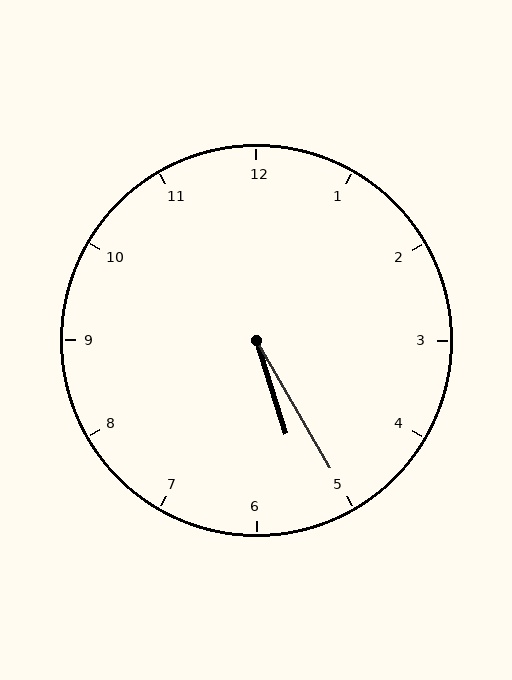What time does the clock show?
5:25.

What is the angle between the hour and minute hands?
Approximately 12 degrees.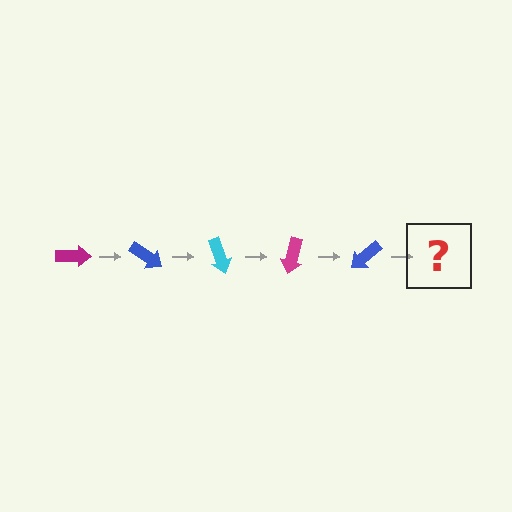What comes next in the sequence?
The next element should be a cyan arrow, rotated 175 degrees from the start.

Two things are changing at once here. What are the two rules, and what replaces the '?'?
The two rules are that it rotates 35 degrees each step and the color cycles through magenta, blue, and cyan. The '?' should be a cyan arrow, rotated 175 degrees from the start.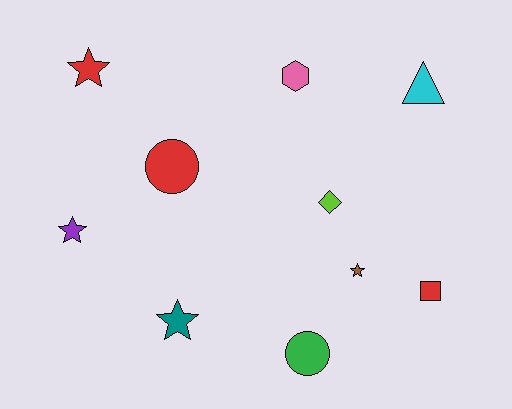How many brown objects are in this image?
There is 1 brown object.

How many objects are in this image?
There are 10 objects.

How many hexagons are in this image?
There is 1 hexagon.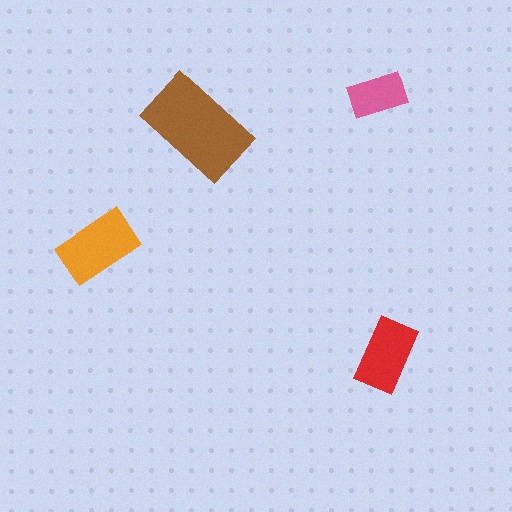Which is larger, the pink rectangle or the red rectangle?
The red one.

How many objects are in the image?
There are 4 objects in the image.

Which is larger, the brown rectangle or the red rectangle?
The brown one.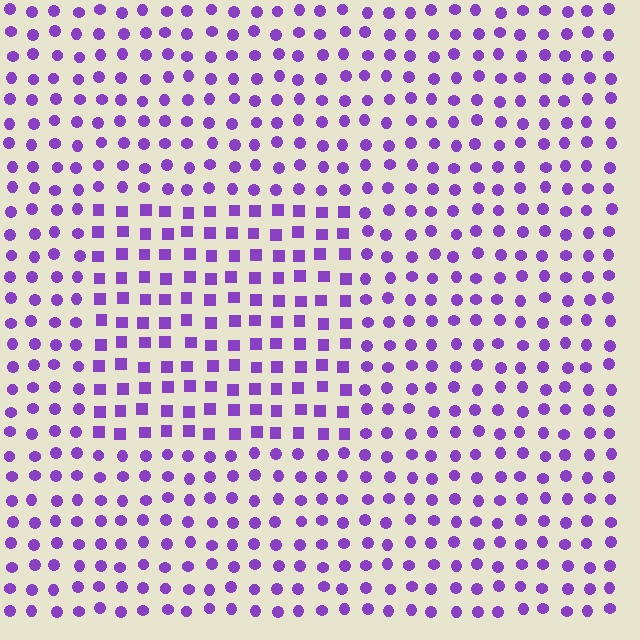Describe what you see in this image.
The image is filled with small purple elements arranged in a uniform grid. A rectangle-shaped region contains squares, while the surrounding area contains circles. The boundary is defined purely by the change in element shape.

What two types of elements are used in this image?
The image uses squares inside the rectangle region and circles outside it.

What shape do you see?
I see a rectangle.